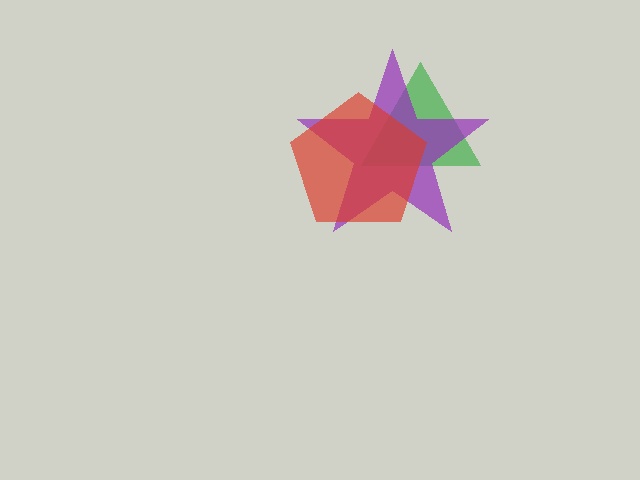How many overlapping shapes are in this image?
There are 3 overlapping shapes in the image.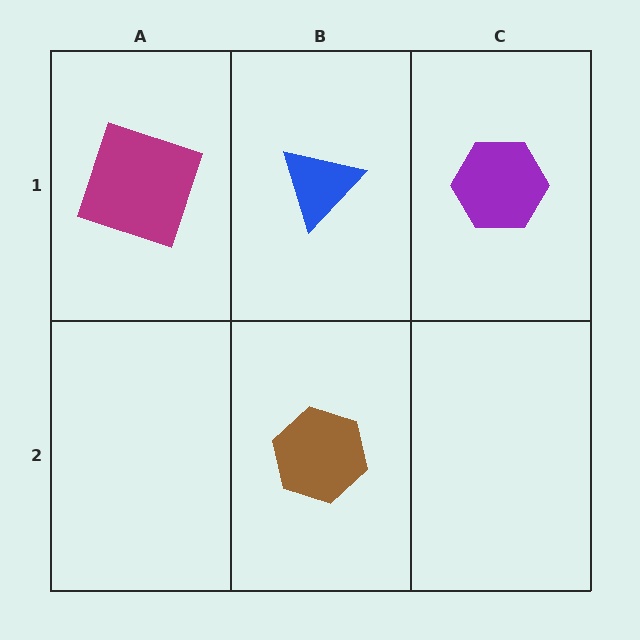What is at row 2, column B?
A brown hexagon.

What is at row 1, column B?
A blue triangle.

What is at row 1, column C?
A purple hexagon.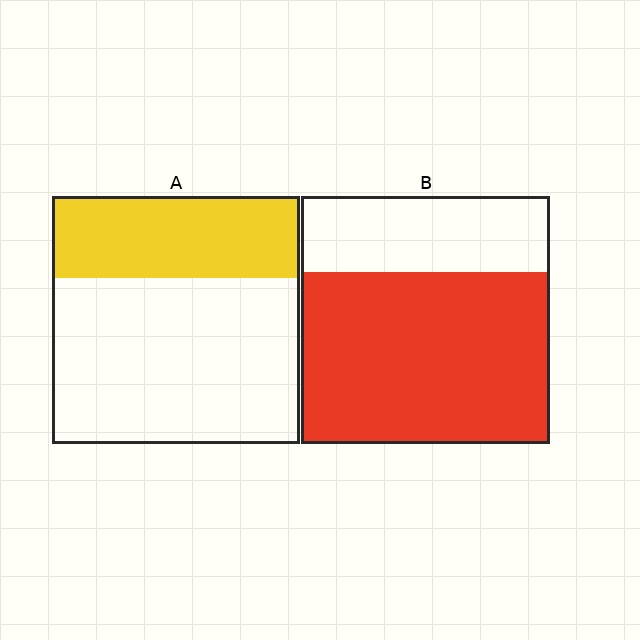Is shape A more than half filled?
No.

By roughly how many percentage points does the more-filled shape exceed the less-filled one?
By roughly 35 percentage points (B over A).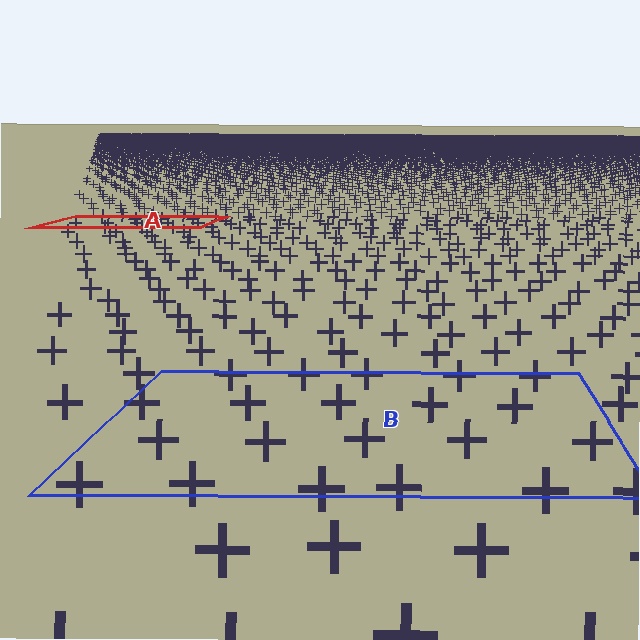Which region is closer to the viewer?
Region B is closer. The texture elements there are larger and more spread out.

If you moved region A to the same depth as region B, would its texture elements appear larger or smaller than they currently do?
They would appear larger. At a closer depth, the same texture elements are projected at a bigger on-screen size.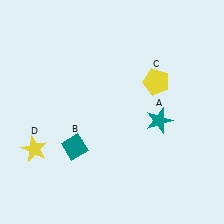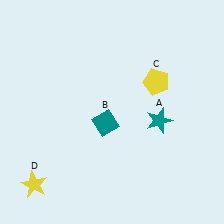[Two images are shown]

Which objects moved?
The objects that moved are: the teal diamond (B), the yellow star (D).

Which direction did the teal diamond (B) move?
The teal diamond (B) moved right.